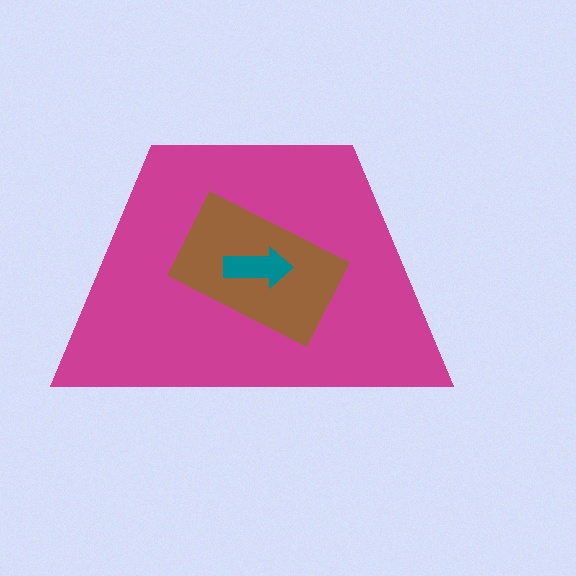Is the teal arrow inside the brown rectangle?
Yes.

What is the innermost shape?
The teal arrow.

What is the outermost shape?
The magenta trapezoid.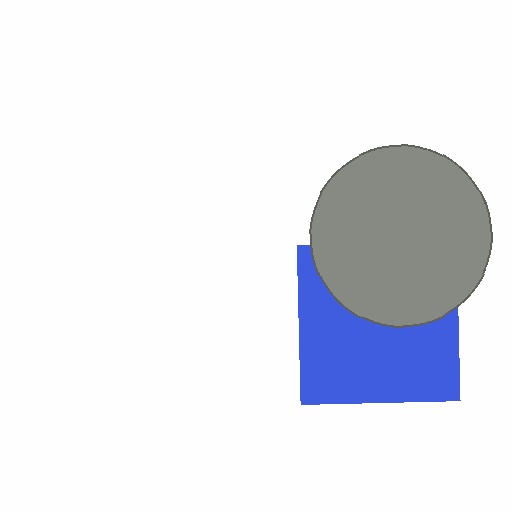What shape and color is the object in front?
The object in front is a gray circle.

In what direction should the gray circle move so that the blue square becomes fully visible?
The gray circle should move up. That is the shortest direction to clear the overlap and leave the blue square fully visible.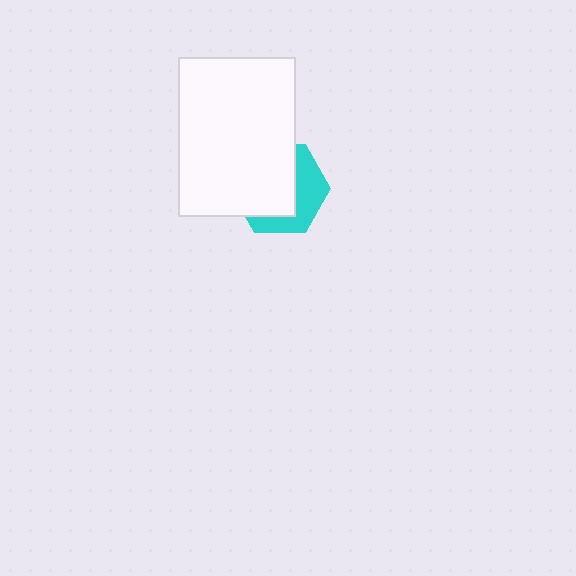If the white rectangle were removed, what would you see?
You would see the complete cyan hexagon.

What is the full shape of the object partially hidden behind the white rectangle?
The partially hidden object is a cyan hexagon.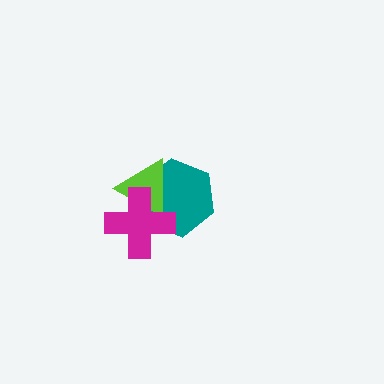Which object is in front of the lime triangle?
The magenta cross is in front of the lime triangle.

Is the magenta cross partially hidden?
No, no other shape covers it.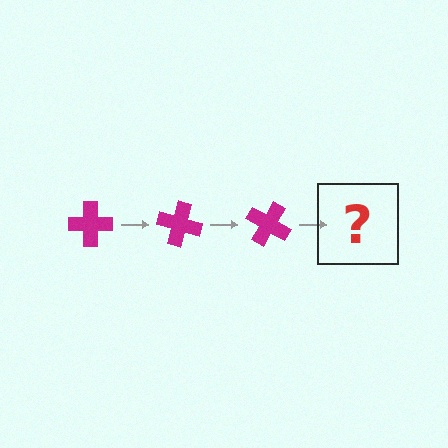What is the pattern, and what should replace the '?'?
The pattern is that the cross rotates 15 degrees each step. The '?' should be a magenta cross rotated 45 degrees.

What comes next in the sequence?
The next element should be a magenta cross rotated 45 degrees.